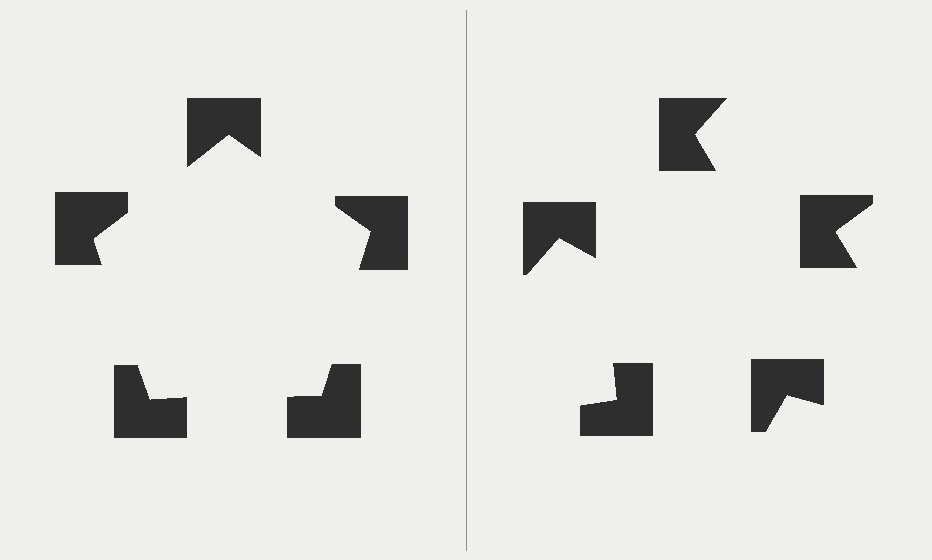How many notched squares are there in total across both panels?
10 — 5 on each side.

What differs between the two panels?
The notched squares are positioned identically on both sides; only the wedge orientations differ. On the left they align to a pentagon; on the right they are misaligned.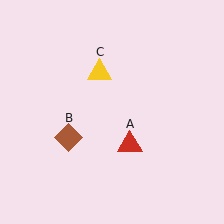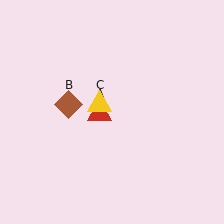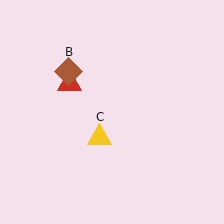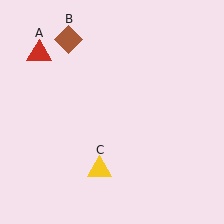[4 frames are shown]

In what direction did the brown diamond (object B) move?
The brown diamond (object B) moved up.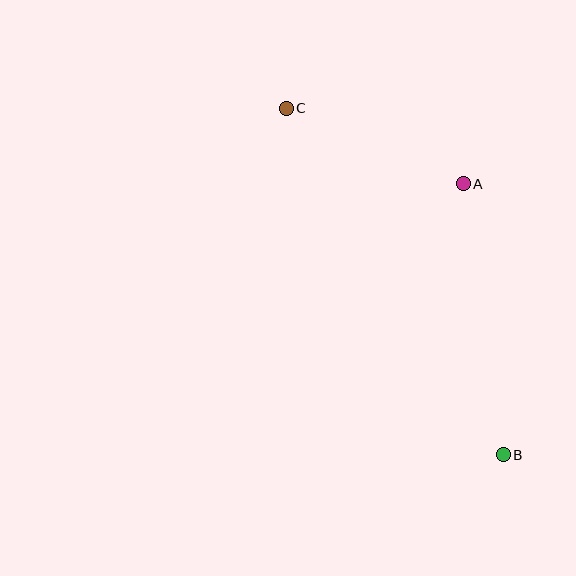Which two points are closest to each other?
Points A and C are closest to each other.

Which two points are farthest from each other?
Points B and C are farthest from each other.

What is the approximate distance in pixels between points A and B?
The distance between A and B is approximately 274 pixels.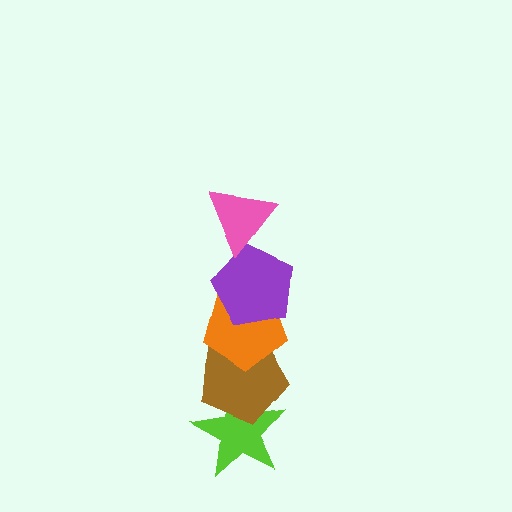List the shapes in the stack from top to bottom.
From top to bottom: the pink triangle, the purple pentagon, the orange pentagon, the brown pentagon, the lime star.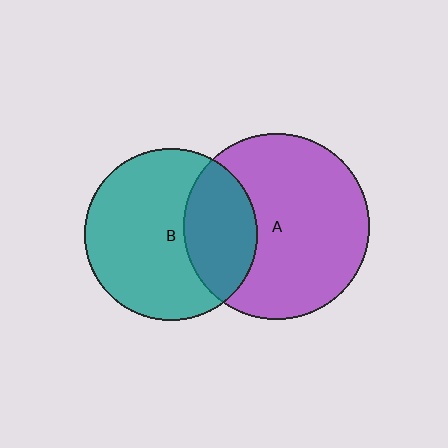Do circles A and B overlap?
Yes.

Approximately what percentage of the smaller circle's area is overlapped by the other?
Approximately 30%.